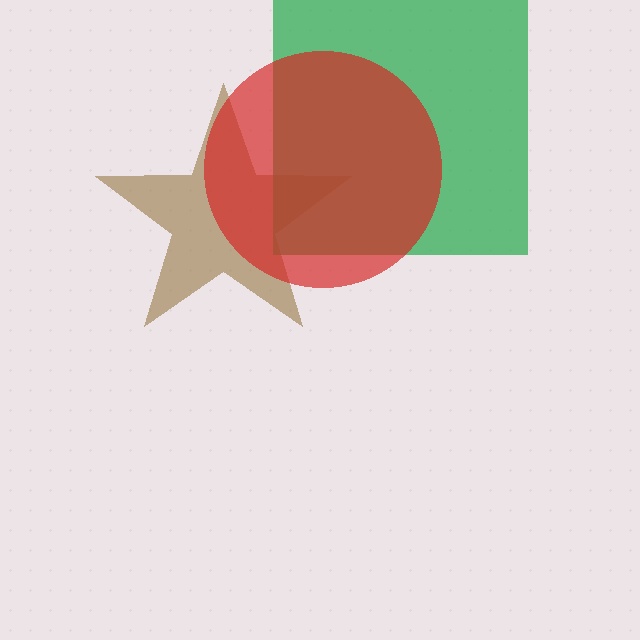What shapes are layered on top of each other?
The layered shapes are: a brown star, a green square, a red circle.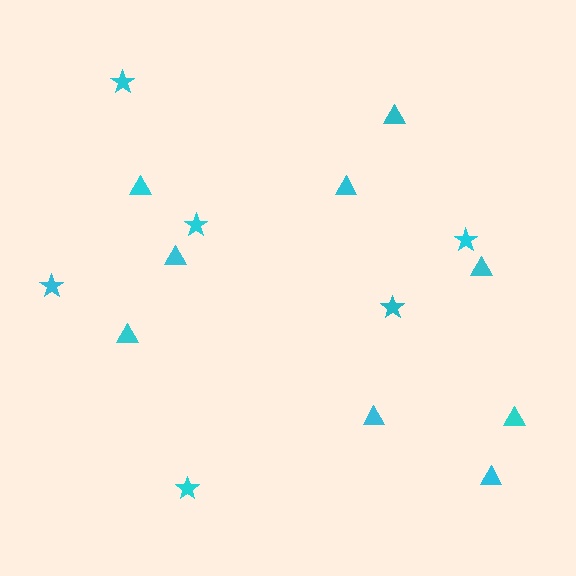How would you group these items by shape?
There are 2 groups: one group of stars (6) and one group of triangles (9).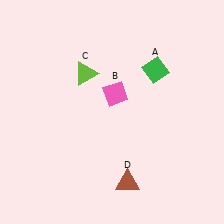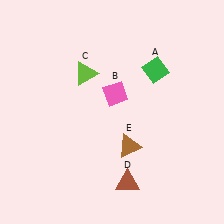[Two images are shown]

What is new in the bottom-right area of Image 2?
A brown triangle (E) was added in the bottom-right area of Image 2.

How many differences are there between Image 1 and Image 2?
There is 1 difference between the two images.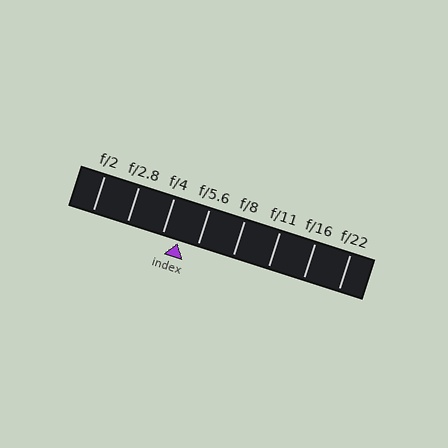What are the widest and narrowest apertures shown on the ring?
The widest aperture shown is f/2 and the narrowest is f/22.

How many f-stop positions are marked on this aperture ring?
There are 8 f-stop positions marked.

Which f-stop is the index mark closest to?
The index mark is closest to f/4.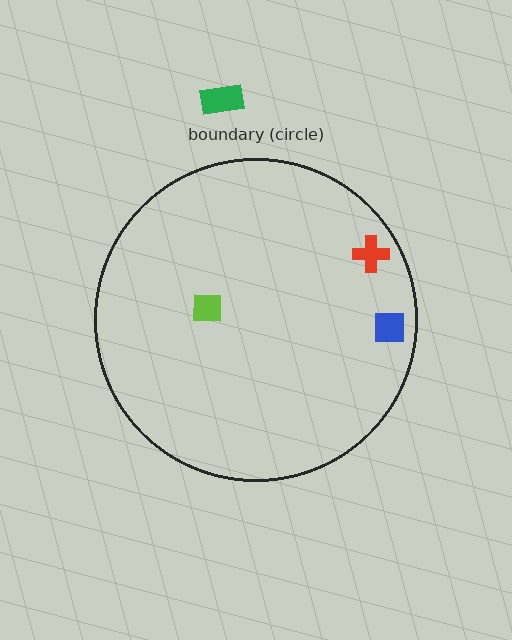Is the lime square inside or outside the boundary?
Inside.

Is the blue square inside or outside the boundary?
Inside.